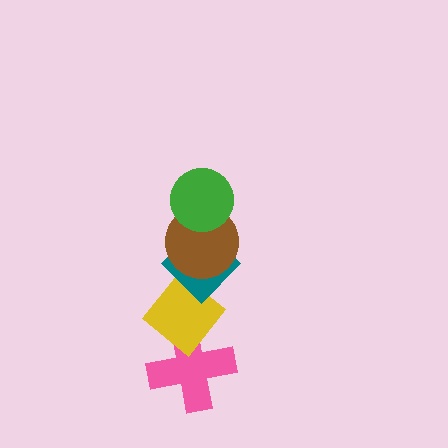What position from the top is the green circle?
The green circle is 1st from the top.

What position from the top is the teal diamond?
The teal diamond is 3rd from the top.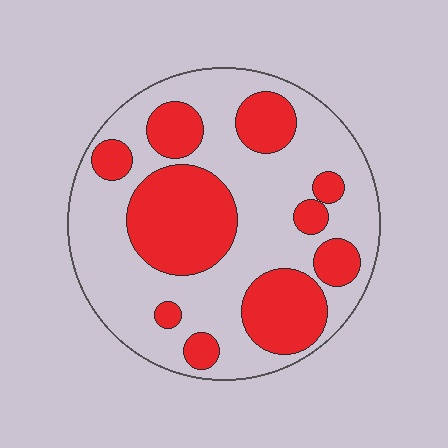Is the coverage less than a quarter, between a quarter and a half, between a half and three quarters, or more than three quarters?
Between a quarter and a half.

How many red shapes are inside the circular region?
10.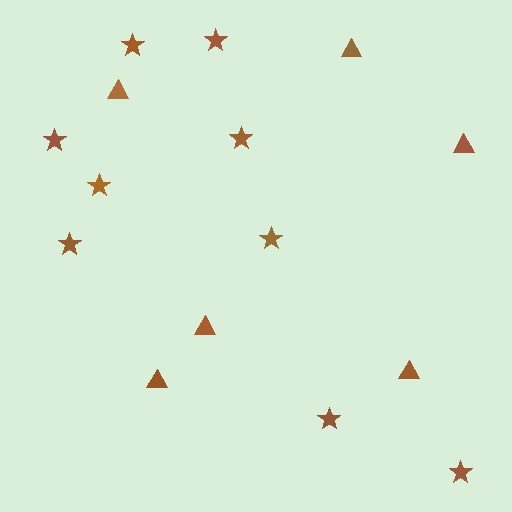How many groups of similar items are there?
There are 2 groups: one group of stars (9) and one group of triangles (6).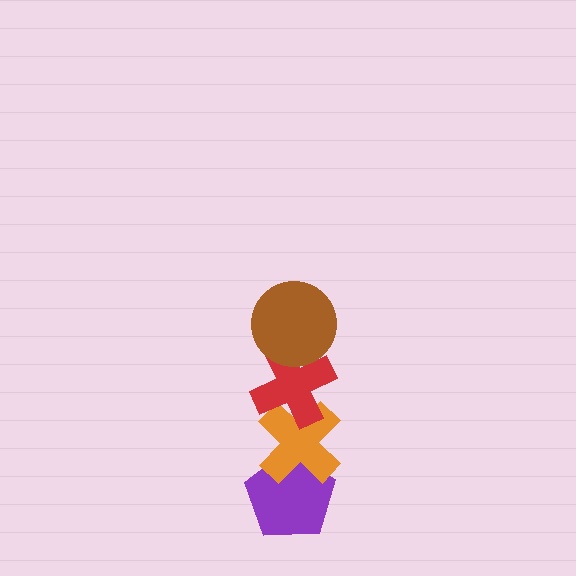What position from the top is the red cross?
The red cross is 2nd from the top.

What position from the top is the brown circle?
The brown circle is 1st from the top.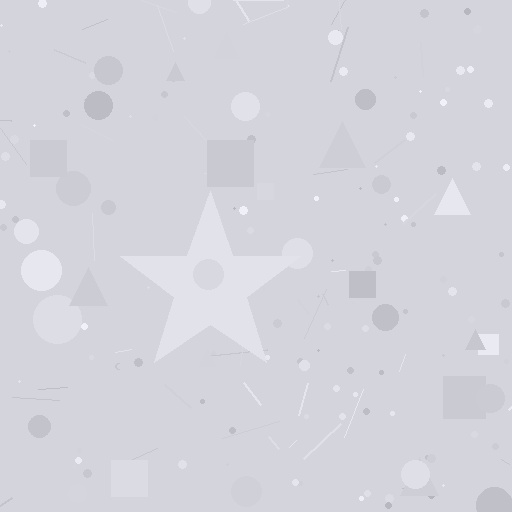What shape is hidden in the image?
A star is hidden in the image.